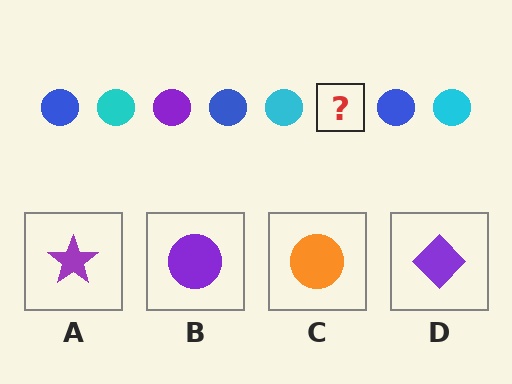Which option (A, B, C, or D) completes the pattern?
B.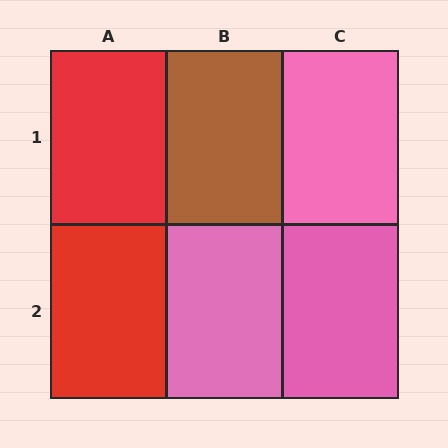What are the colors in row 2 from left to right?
Red, pink, pink.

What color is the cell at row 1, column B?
Brown.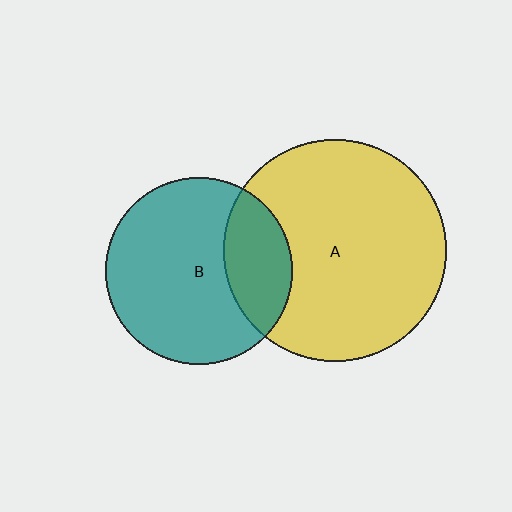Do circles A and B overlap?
Yes.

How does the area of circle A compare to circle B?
Approximately 1.4 times.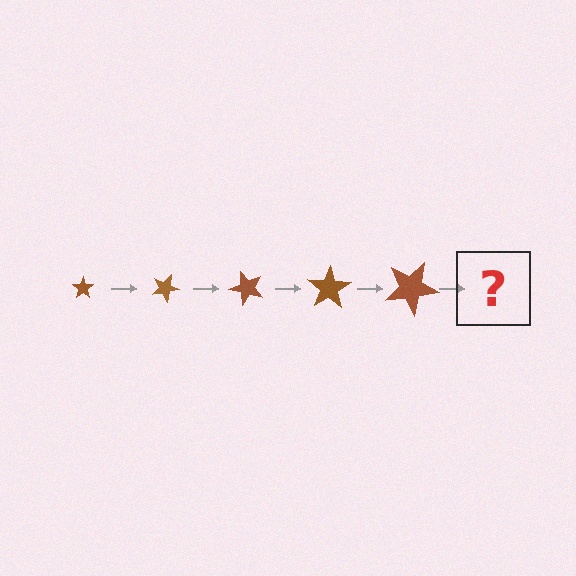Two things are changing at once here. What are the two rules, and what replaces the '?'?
The two rules are that the star grows larger each step and it rotates 25 degrees each step. The '?' should be a star, larger than the previous one and rotated 125 degrees from the start.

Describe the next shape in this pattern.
It should be a star, larger than the previous one and rotated 125 degrees from the start.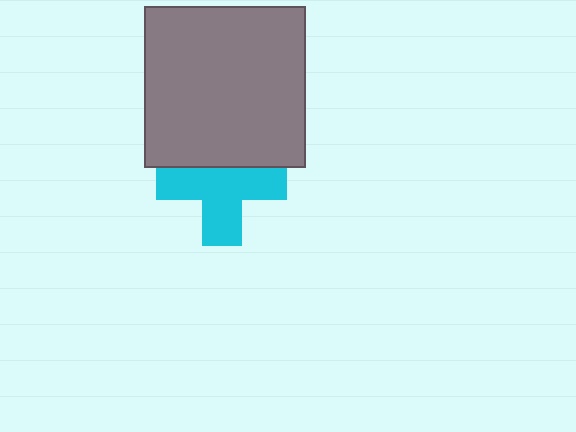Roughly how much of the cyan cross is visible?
Most of it is visible (roughly 68%).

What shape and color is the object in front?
The object in front is a gray square.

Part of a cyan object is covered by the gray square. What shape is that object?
It is a cross.